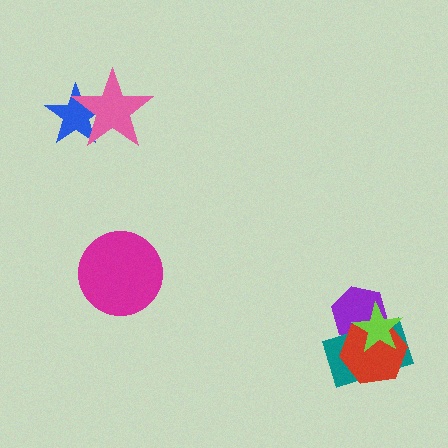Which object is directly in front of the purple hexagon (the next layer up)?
The teal rectangle is directly in front of the purple hexagon.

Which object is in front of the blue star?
The pink star is in front of the blue star.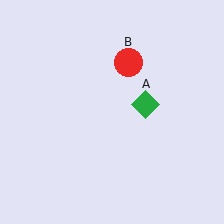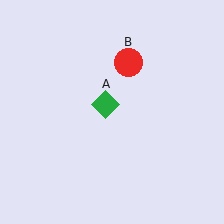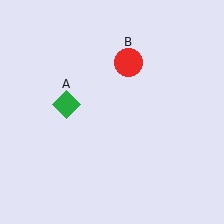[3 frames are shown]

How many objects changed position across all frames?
1 object changed position: green diamond (object A).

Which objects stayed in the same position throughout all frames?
Red circle (object B) remained stationary.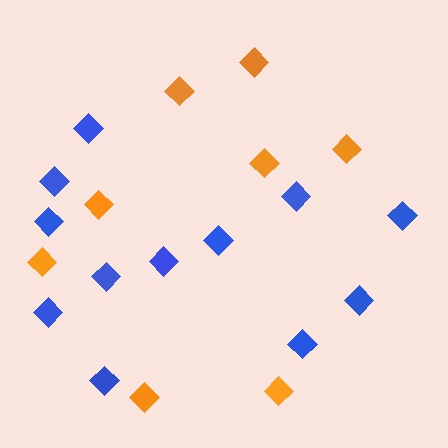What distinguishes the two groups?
There are 2 groups: one group of blue diamonds (12) and one group of orange diamonds (8).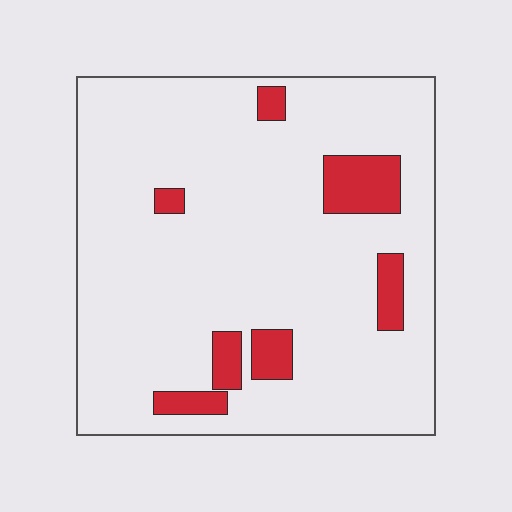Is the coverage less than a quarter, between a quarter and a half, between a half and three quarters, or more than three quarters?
Less than a quarter.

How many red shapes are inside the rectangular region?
7.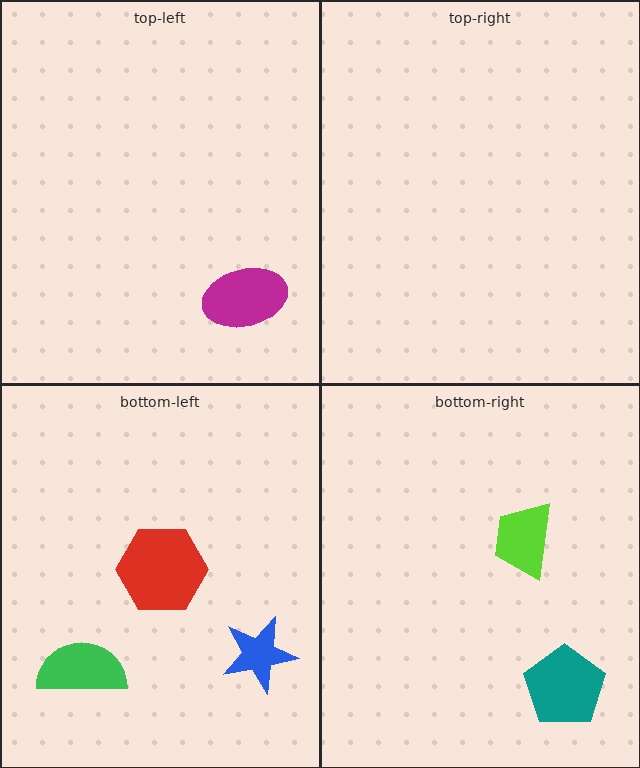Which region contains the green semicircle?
The bottom-left region.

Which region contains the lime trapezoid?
The bottom-right region.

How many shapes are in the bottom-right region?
2.